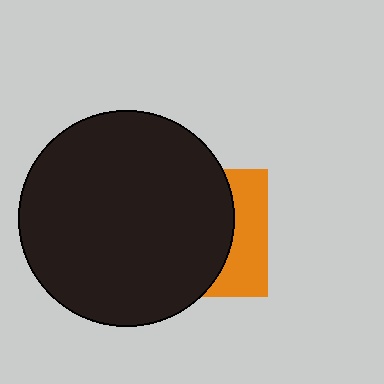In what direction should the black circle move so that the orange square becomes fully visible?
The black circle should move left. That is the shortest direction to clear the overlap and leave the orange square fully visible.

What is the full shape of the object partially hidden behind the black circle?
The partially hidden object is an orange square.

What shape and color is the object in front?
The object in front is a black circle.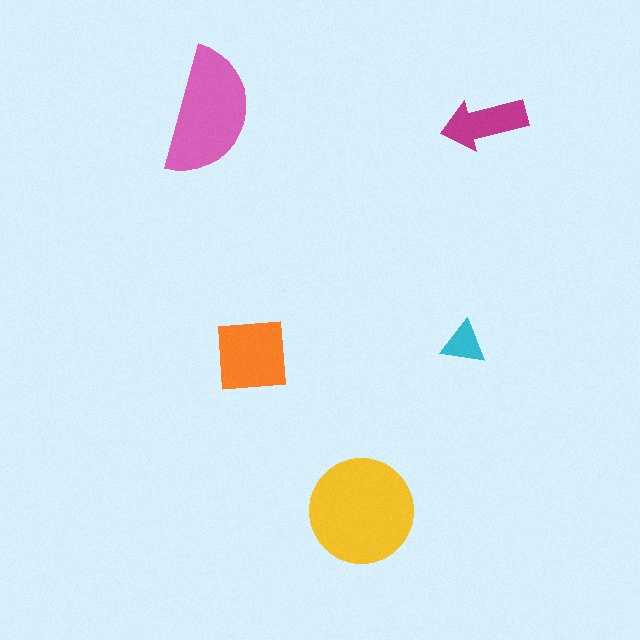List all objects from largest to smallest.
The yellow circle, the pink semicircle, the orange square, the magenta arrow, the cyan triangle.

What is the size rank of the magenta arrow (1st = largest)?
4th.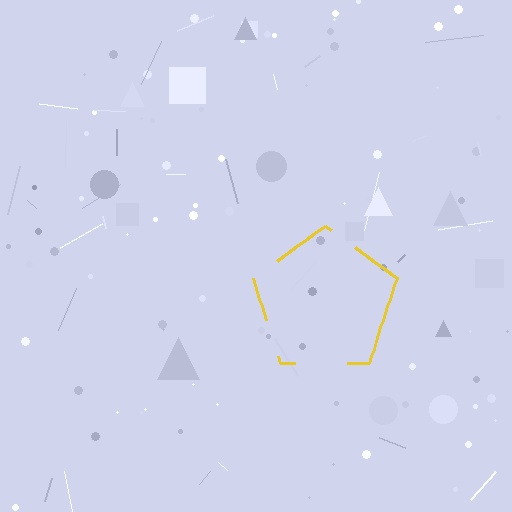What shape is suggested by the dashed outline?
The dashed outline suggests a pentagon.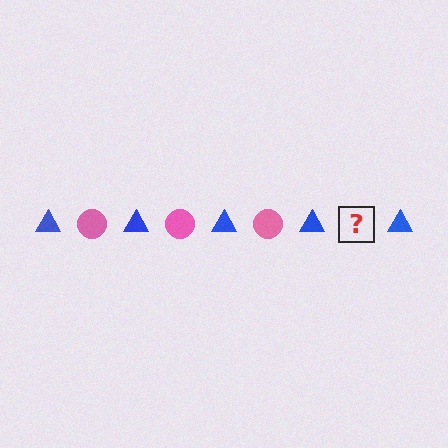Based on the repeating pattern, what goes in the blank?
The blank should be a pink circle.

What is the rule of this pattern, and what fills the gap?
The rule is that the pattern alternates between blue triangle and pink circle. The gap should be filled with a pink circle.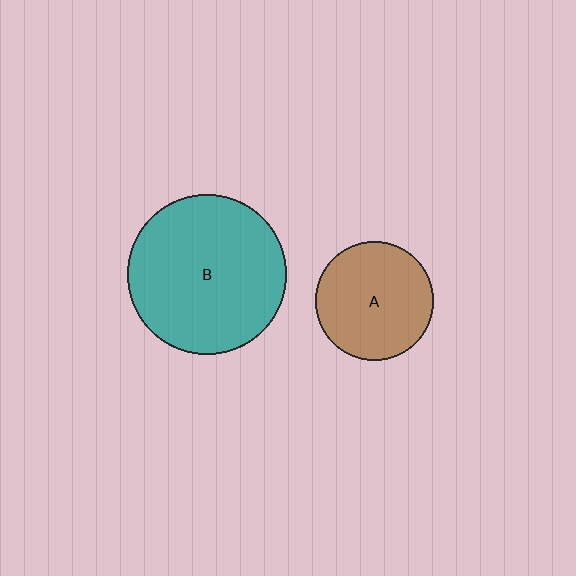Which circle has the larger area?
Circle B (teal).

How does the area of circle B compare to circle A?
Approximately 1.8 times.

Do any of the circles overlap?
No, none of the circles overlap.